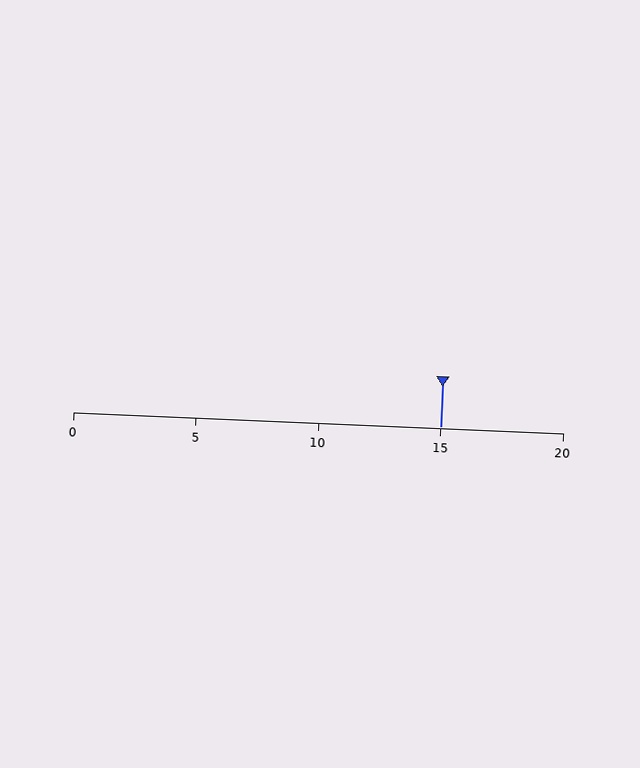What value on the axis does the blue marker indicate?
The marker indicates approximately 15.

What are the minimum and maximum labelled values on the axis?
The axis runs from 0 to 20.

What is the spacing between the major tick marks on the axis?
The major ticks are spaced 5 apart.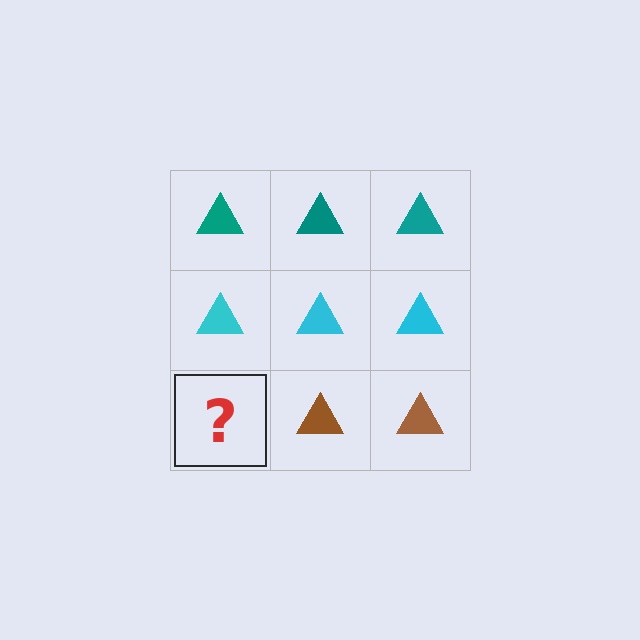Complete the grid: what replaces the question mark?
The question mark should be replaced with a brown triangle.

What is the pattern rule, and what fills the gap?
The rule is that each row has a consistent color. The gap should be filled with a brown triangle.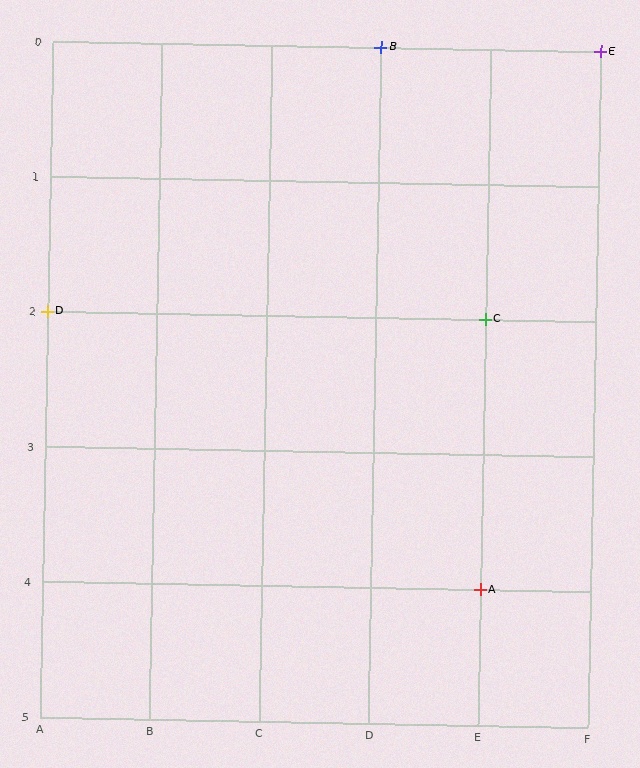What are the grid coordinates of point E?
Point E is at grid coordinates (F, 0).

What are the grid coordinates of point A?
Point A is at grid coordinates (E, 4).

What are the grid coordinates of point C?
Point C is at grid coordinates (E, 2).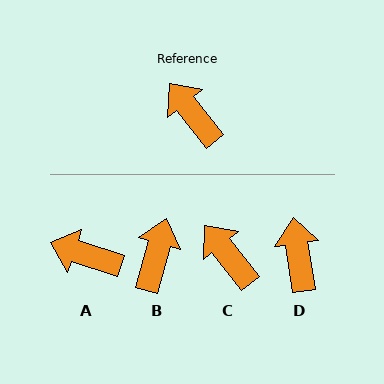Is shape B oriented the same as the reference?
No, it is off by about 54 degrees.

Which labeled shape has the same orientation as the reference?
C.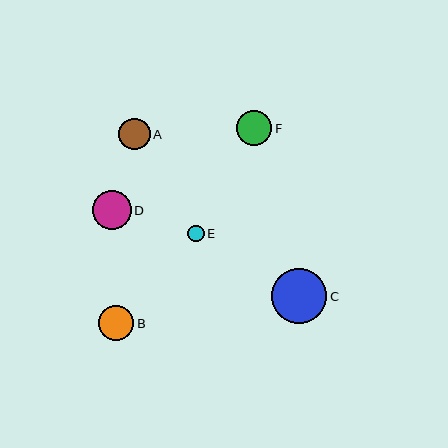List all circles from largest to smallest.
From largest to smallest: C, D, F, B, A, E.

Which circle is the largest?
Circle C is the largest with a size of approximately 55 pixels.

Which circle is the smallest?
Circle E is the smallest with a size of approximately 16 pixels.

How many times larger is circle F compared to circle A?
Circle F is approximately 1.1 times the size of circle A.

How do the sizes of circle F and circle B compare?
Circle F and circle B are approximately the same size.